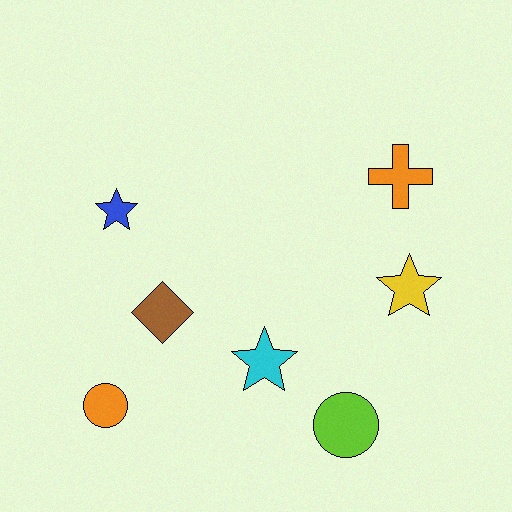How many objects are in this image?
There are 7 objects.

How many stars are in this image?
There are 3 stars.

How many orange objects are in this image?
There are 2 orange objects.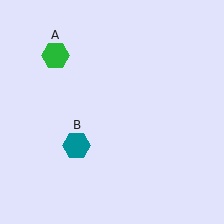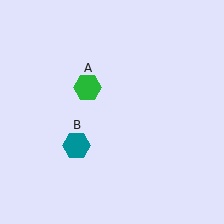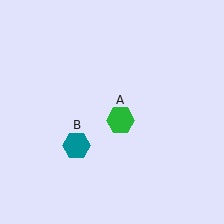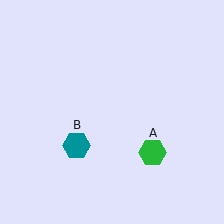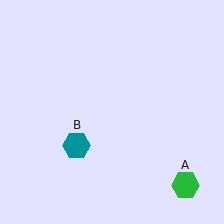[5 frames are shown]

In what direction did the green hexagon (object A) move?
The green hexagon (object A) moved down and to the right.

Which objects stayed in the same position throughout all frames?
Teal hexagon (object B) remained stationary.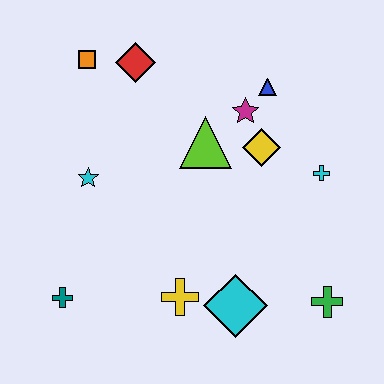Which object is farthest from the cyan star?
The green cross is farthest from the cyan star.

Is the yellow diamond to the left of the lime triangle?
No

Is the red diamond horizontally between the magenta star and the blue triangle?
No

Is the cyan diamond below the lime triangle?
Yes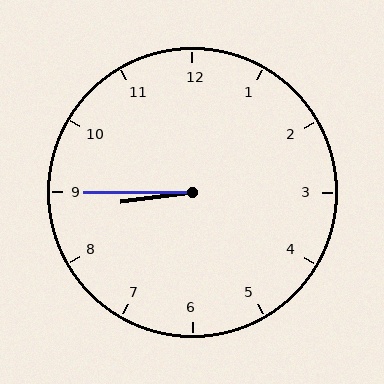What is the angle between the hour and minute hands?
Approximately 8 degrees.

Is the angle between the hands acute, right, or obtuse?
It is acute.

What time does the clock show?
8:45.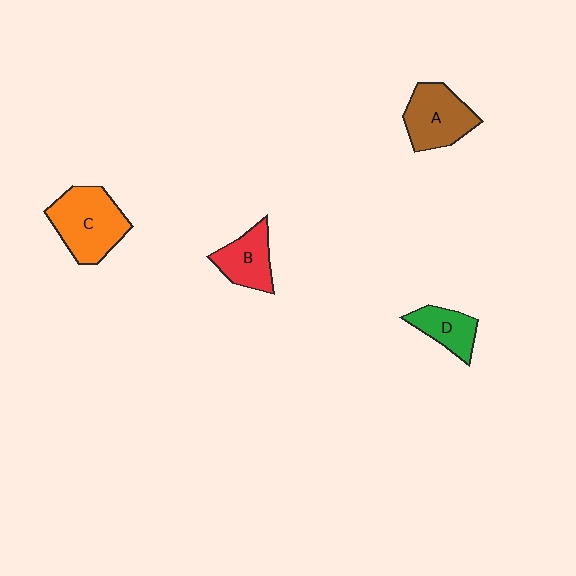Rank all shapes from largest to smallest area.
From largest to smallest: C (orange), A (brown), B (red), D (green).